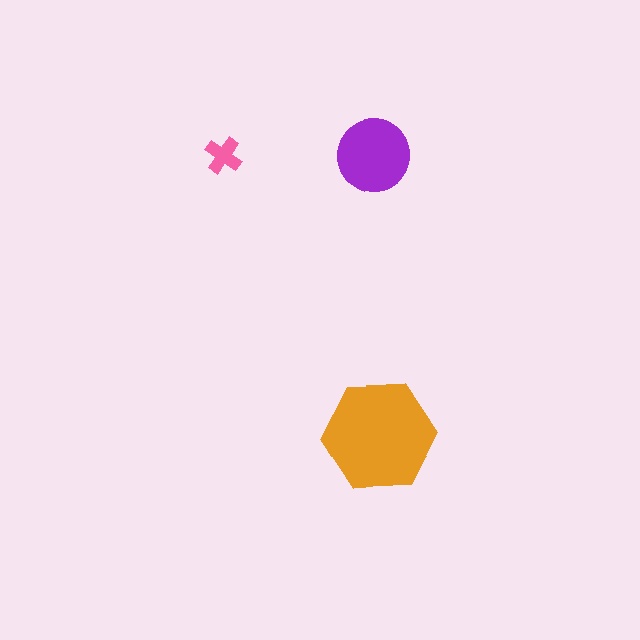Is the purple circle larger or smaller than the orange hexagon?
Smaller.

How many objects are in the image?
There are 3 objects in the image.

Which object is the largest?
The orange hexagon.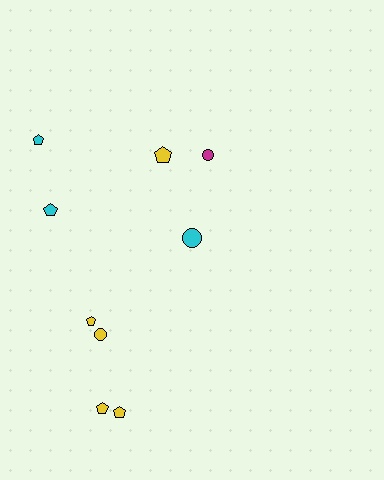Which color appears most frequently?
Yellow, with 5 objects.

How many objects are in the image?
There are 9 objects.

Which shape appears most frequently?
Pentagon, with 6 objects.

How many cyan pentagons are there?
There are 2 cyan pentagons.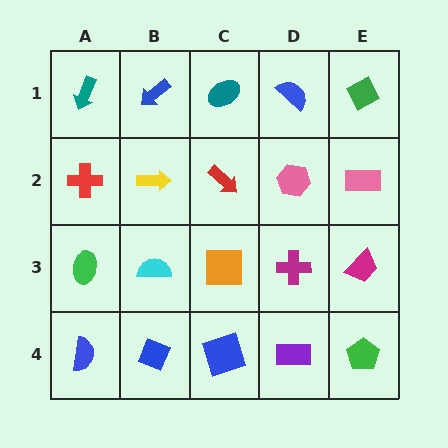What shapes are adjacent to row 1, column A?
A red cross (row 2, column A), a blue arrow (row 1, column B).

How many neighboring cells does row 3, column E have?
3.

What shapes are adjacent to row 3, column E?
A pink rectangle (row 2, column E), a green pentagon (row 4, column E), a magenta cross (row 3, column D).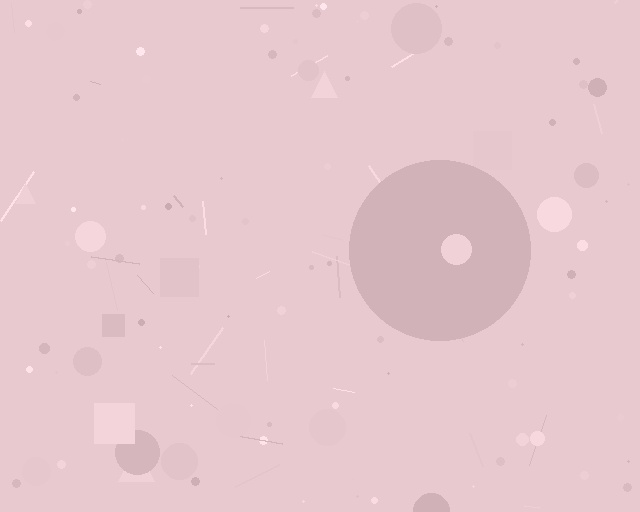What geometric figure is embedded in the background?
A circle is embedded in the background.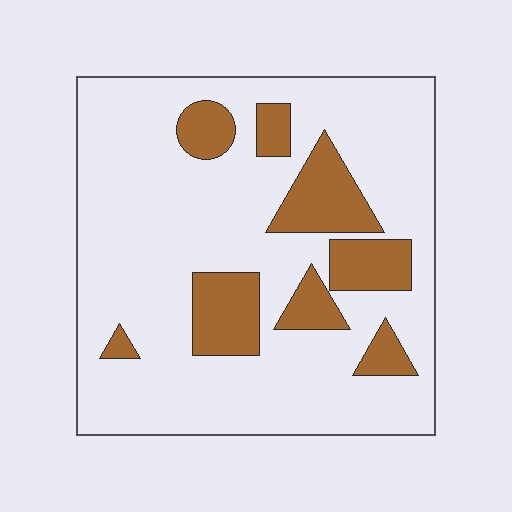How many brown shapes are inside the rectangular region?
8.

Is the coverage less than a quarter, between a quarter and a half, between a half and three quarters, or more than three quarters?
Less than a quarter.